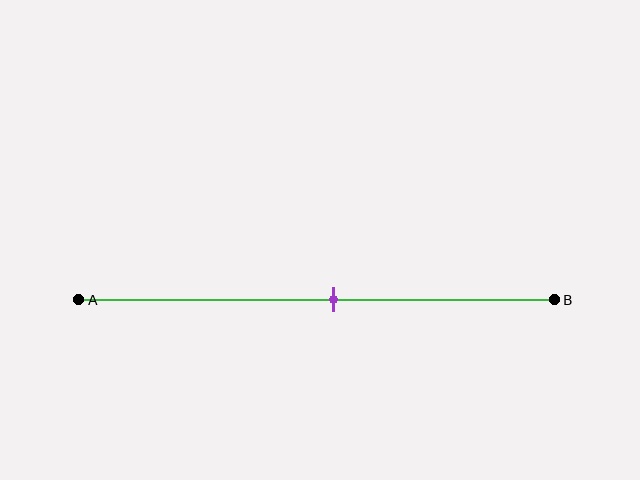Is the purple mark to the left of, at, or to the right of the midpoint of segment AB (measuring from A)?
The purple mark is to the right of the midpoint of segment AB.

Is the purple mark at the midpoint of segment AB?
No, the mark is at about 55% from A, not at the 50% midpoint.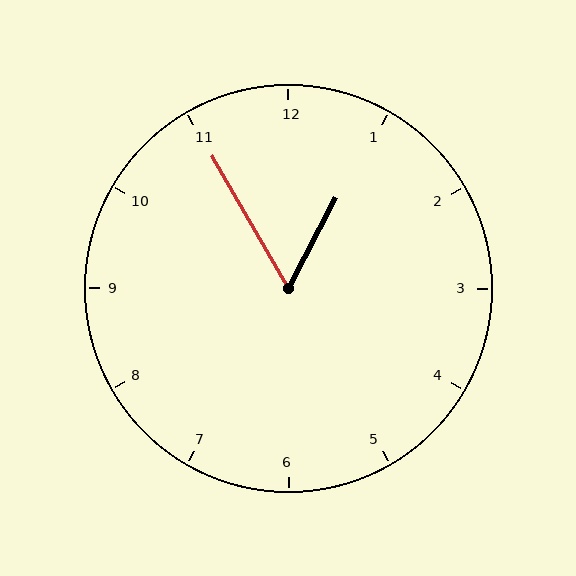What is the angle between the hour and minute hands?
Approximately 58 degrees.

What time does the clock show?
12:55.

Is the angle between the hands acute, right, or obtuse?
It is acute.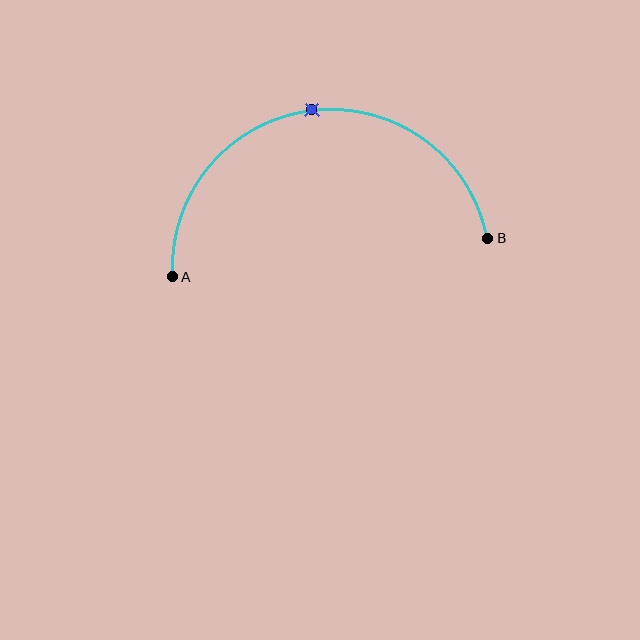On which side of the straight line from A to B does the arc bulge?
The arc bulges above the straight line connecting A and B.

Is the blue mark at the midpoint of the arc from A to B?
Yes. The blue mark lies on the arc at equal arc-length from both A and B — it is the arc midpoint.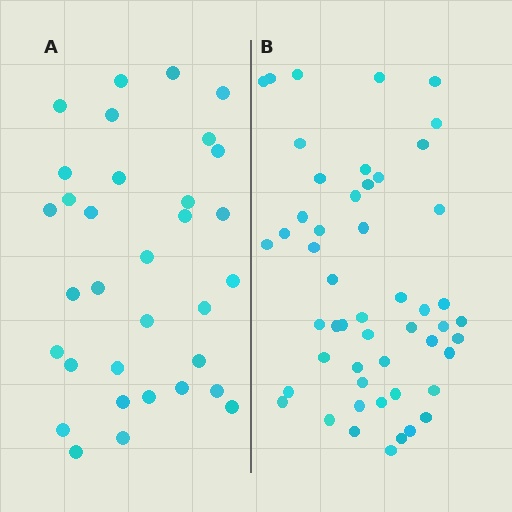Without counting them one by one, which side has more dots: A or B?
Region B (the right region) has more dots.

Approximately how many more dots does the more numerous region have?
Region B has approximately 20 more dots than region A.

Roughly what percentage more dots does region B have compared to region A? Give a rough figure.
About 55% more.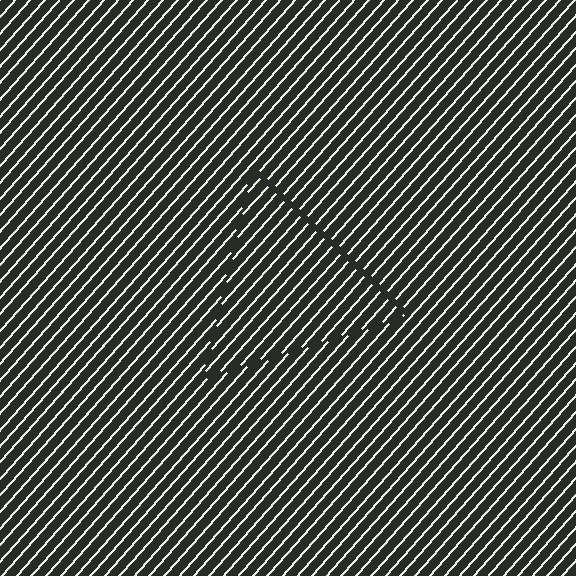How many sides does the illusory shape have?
3 sides — the line-ends trace a triangle.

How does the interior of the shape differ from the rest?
The interior of the shape contains the same grating, shifted by half a period — the contour is defined by the phase discontinuity where line-ends from the inner and outer gratings abut.